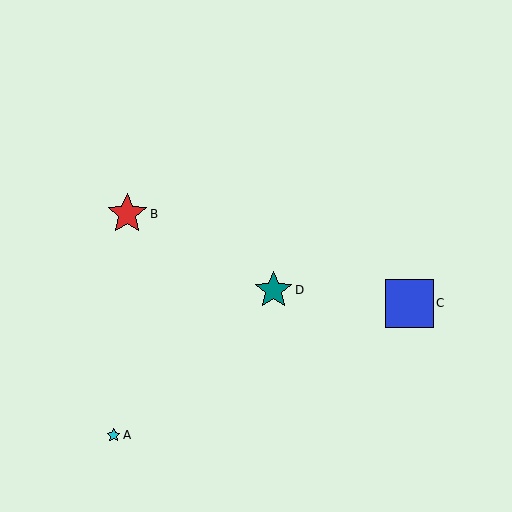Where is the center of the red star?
The center of the red star is at (127, 214).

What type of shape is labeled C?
Shape C is a blue square.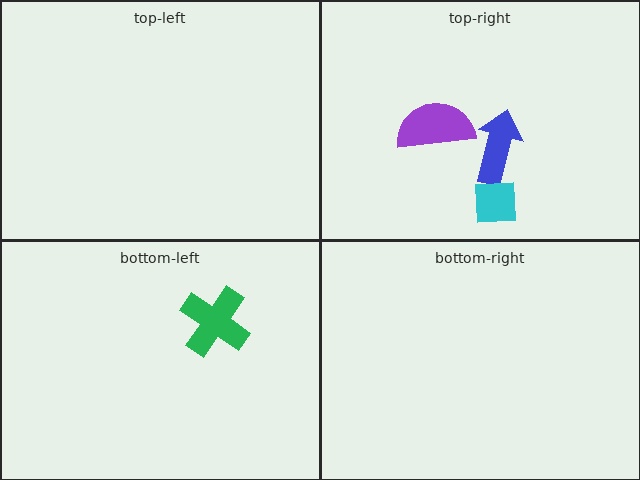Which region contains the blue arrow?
The top-right region.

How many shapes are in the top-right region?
3.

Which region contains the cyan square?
The top-right region.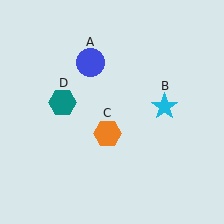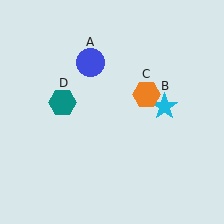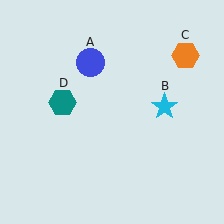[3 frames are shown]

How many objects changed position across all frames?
1 object changed position: orange hexagon (object C).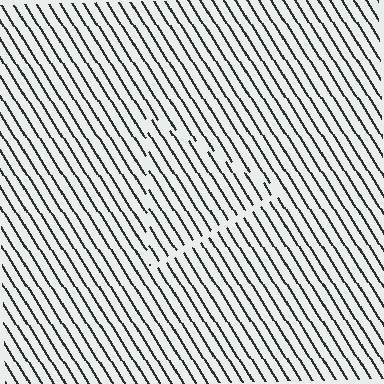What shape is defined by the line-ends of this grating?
An illusory triangle. The interior of the shape contains the same grating, shifted by half a period — the contour is defined by the phase discontinuity where line-ends from the inner and outer gratings abut.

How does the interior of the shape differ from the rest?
The interior of the shape contains the same grating, shifted by half a period — the contour is defined by the phase discontinuity where line-ends from the inner and outer gratings abut.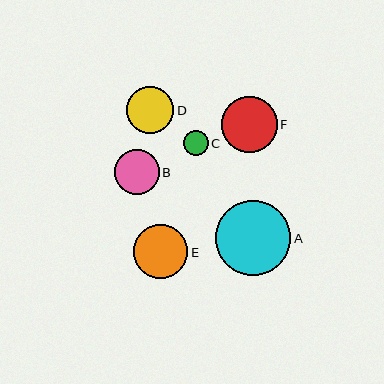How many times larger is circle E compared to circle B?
Circle E is approximately 1.2 times the size of circle B.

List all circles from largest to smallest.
From largest to smallest: A, F, E, D, B, C.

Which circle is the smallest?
Circle C is the smallest with a size of approximately 25 pixels.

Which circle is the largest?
Circle A is the largest with a size of approximately 75 pixels.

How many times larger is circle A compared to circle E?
Circle A is approximately 1.4 times the size of circle E.